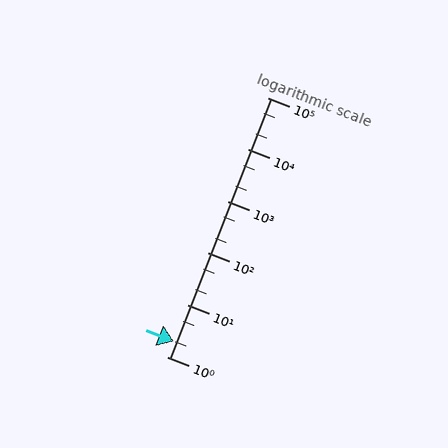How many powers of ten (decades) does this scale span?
The scale spans 5 decades, from 1 to 100000.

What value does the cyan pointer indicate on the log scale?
The pointer indicates approximately 2.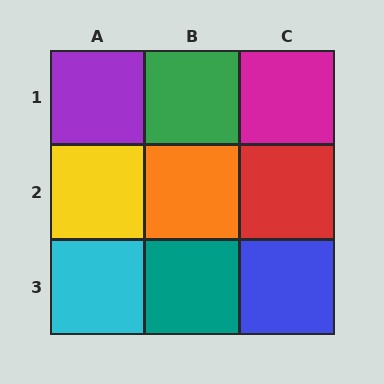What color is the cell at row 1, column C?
Magenta.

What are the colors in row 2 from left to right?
Yellow, orange, red.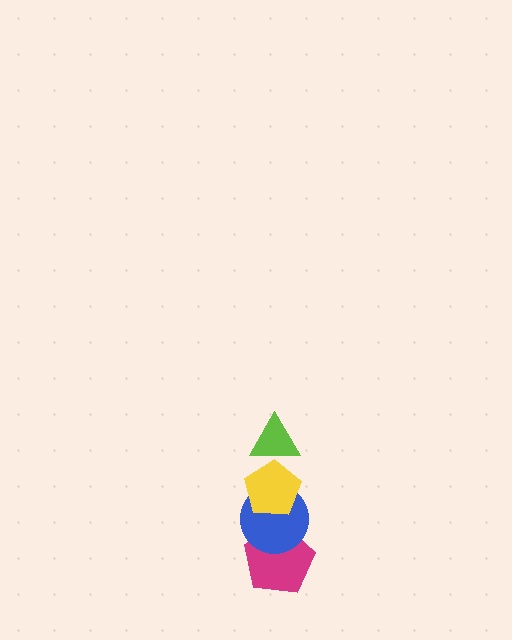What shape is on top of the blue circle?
The yellow pentagon is on top of the blue circle.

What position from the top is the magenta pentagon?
The magenta pentagon is 4th from the top.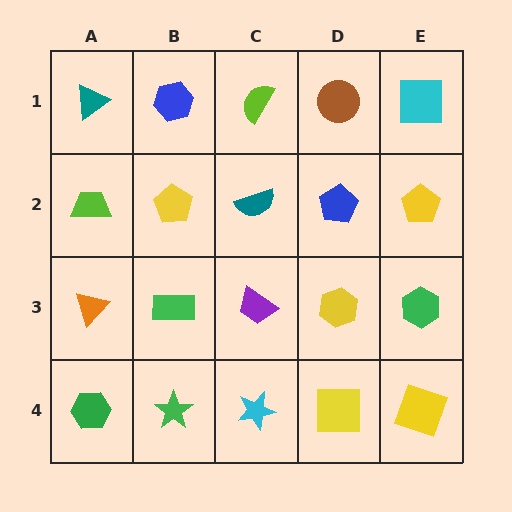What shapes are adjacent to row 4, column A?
An orange triangle (row 3, column A), a green star (row 4, column B).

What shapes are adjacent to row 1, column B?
A yellow pentagon (row 2, column B), a teal triangle (row 1, column A), a lime semicircle (row 1, column C).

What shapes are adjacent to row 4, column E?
A green hexagon (row 3, column E), a yellow square (row 4, column D).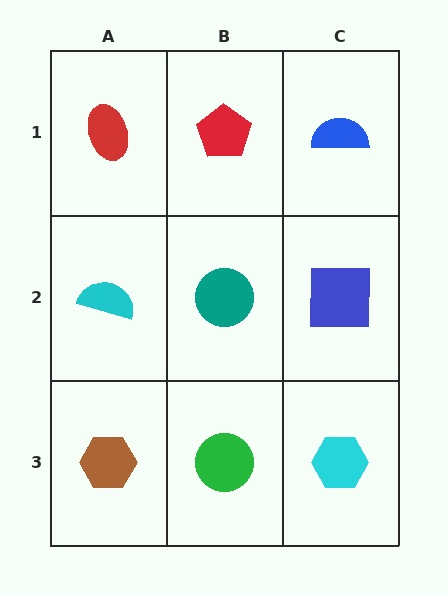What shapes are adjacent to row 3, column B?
A teal circle (row 2, column B), a brown hexagon (row 3, column A), a cyan hexagon (row 3, column C).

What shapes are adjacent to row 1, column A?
A cyan semicircle (row 2, column A), a red pentagon (row 1, column B).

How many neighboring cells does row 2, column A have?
3.